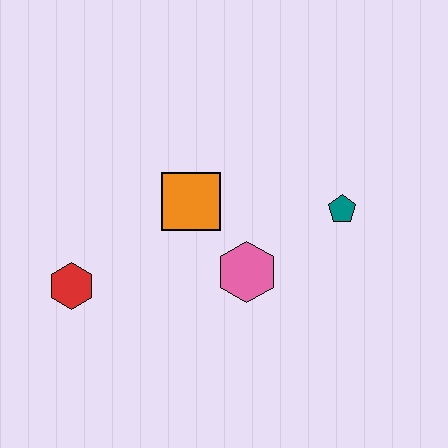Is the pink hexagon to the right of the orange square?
Yes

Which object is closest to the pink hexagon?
The orange square is closest to the pink hexagon.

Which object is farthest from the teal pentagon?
The red hexagon is farthest from the teal pentagon.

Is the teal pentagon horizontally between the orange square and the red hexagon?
No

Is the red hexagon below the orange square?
Yes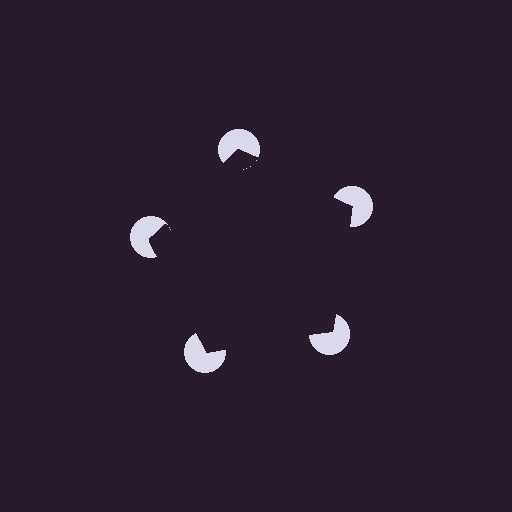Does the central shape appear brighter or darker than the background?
It typically appears slightly darker than the background, even though no actual brightness change is drawn.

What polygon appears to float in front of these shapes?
An illusory pentagon — its edges are inferred from the aligned wedge cuts in the pac-man discs, not physically drawn.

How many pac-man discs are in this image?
There are 5 — one at each vertex of the illusory pentagon.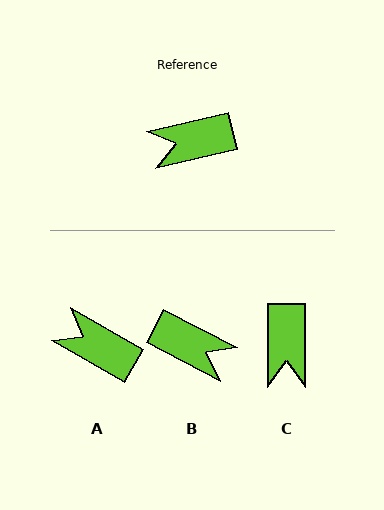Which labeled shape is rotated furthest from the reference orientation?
B, about 139 degrees away.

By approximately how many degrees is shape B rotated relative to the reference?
Approximately 139 degrees counter-clockwise.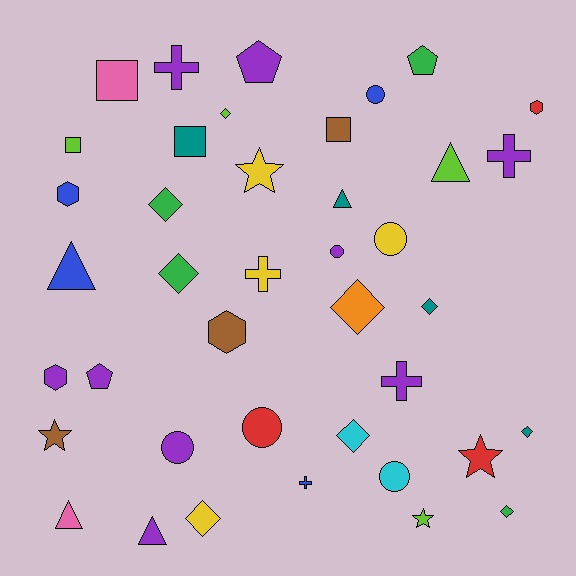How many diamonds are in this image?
There are 9 diamonds.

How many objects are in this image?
There are 40 objects.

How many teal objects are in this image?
There are 4 teal objects.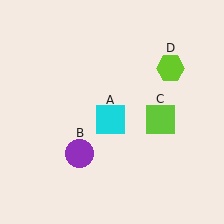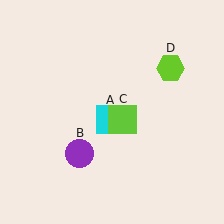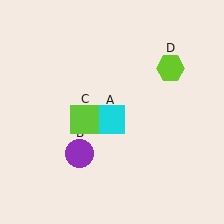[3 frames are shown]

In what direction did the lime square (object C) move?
The lime square (object C) moved left.